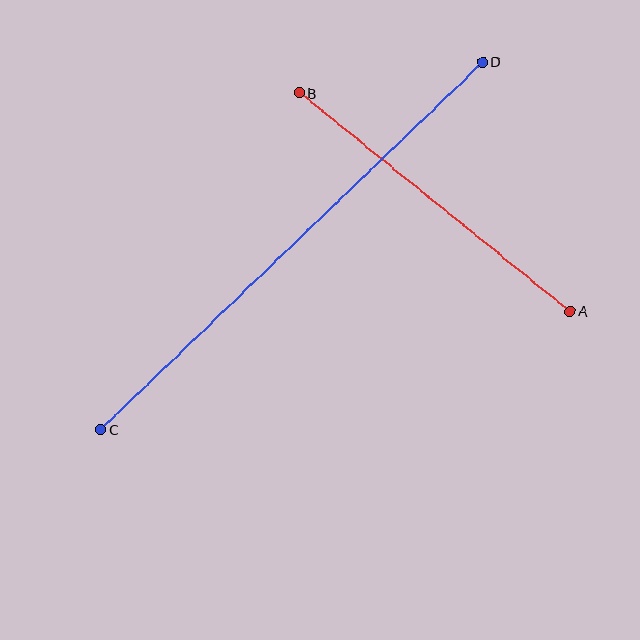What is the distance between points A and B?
The distance is approximately 348 pixels.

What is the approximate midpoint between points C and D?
The midpoint is at approximately (292, 246) pixels.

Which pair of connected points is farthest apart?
Points C and D are farthest apart.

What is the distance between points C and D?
The distance is approximately 530 pixels.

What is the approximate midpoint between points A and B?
The midpoint is at approximately (435, 202) pixels.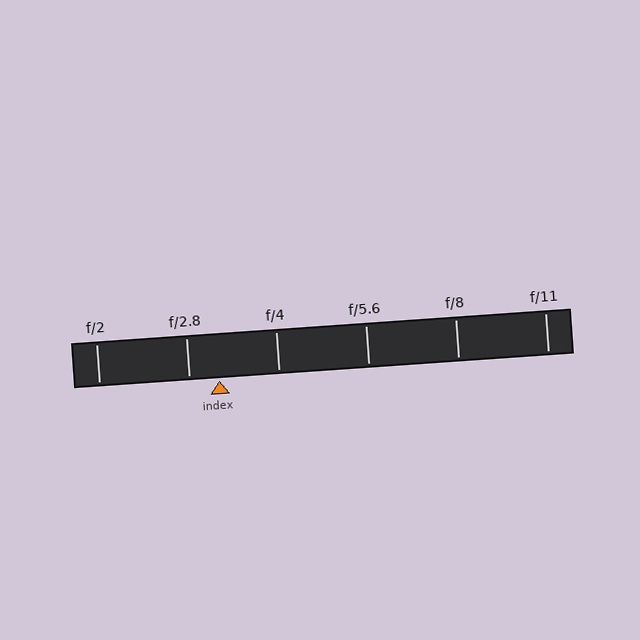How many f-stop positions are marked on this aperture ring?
There are 6 f-stop positions marked.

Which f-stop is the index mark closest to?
The index mark is closest to f/2.8.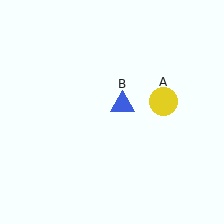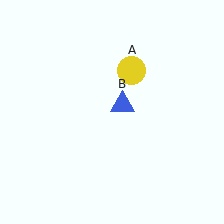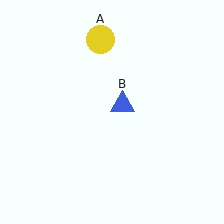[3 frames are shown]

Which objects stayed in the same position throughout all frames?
Blue triangle (object B) remained stationary.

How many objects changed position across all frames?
1 object changed position: yellow circle (object A).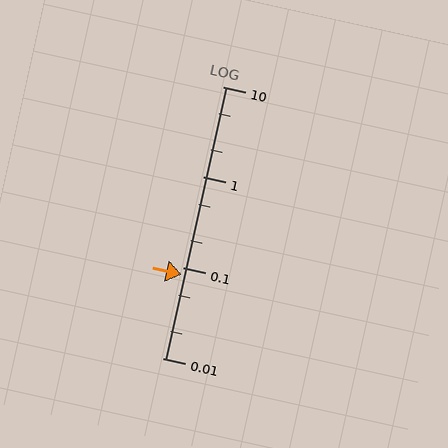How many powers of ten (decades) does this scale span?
The scale spans 3 decades, from 0.01 to 10.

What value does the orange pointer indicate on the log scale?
The pointer indicates approximately 0.084.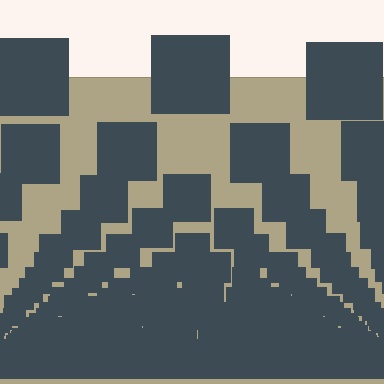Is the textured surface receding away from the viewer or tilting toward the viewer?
The surface appears to tilt toward the viewer. Texture elements get larger and sparser toward the top.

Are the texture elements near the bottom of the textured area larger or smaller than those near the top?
Smaller. The gradient is inverted — elements near the bottom are smaller and denser.